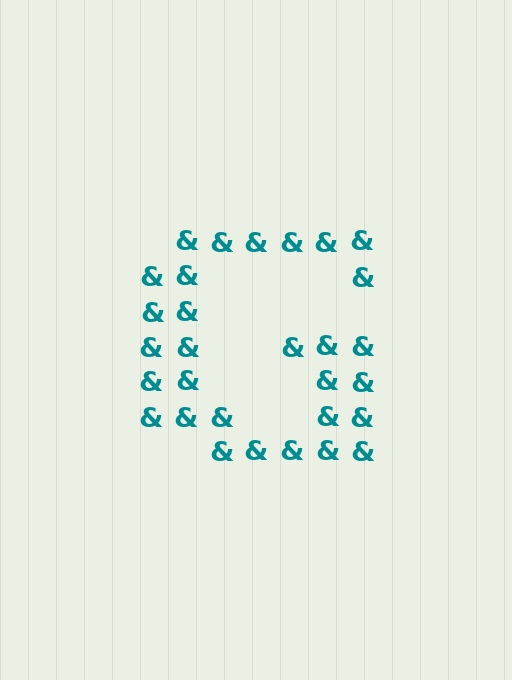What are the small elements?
The small elements are ampersands.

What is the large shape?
The large shape is the letter G.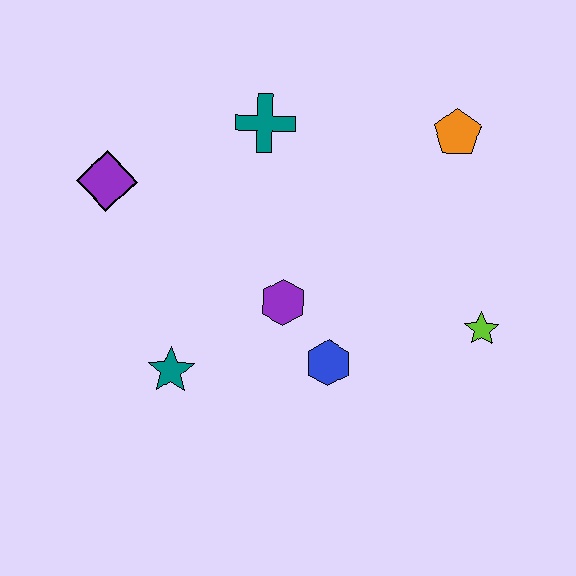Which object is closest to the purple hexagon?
The blue hexagon is closest to the purple hexagon.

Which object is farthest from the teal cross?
The lime star is farthest from the teal cross.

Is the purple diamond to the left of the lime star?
Yes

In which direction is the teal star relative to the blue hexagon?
The teal star is to the left of the blue hexagon.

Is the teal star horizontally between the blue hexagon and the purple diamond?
Yes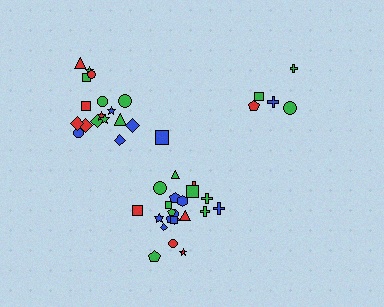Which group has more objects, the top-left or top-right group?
The top-left group.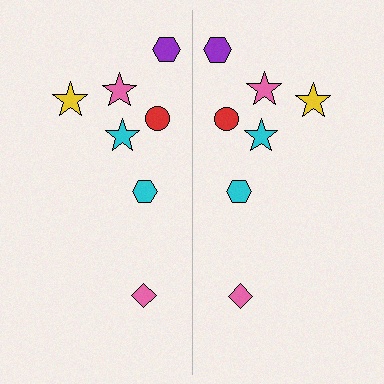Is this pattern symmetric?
Yes, this pattern has bilateral (reflection) symmetry.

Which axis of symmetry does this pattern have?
The pattern has a vertical axis of symmetry running through the center of the image.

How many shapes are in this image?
There are 14 shapes in this image.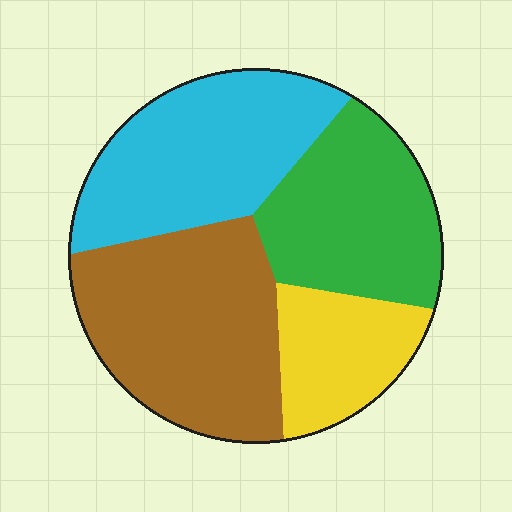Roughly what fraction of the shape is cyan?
Cyan takes up about one quarter (1/4) of the shape.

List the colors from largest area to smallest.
From largest to smallest: brown, cyan, green, yellow.